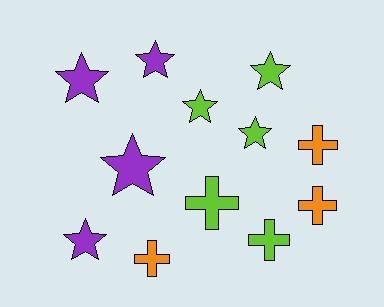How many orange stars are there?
There are no orange stars.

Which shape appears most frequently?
Star, with 7 objects.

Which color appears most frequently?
Lime, with 5 objects.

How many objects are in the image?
There are 12 objects.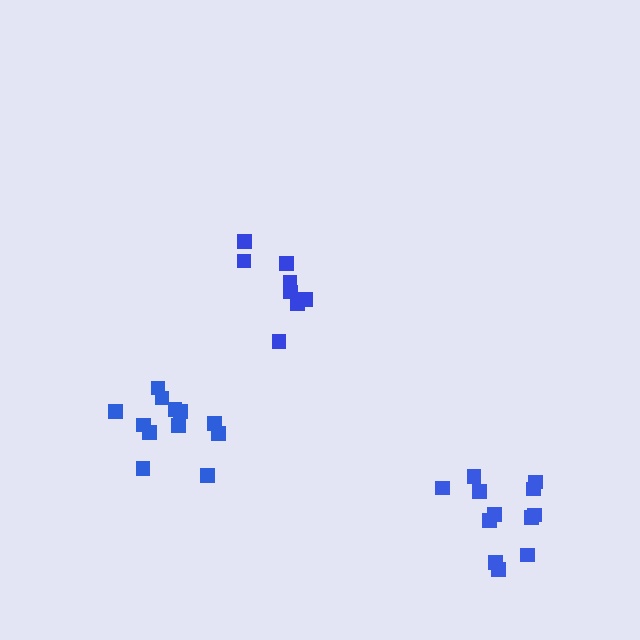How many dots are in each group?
Group 1: 12 dots, Group 2: 8 dots, Group 3: 12 dots (32 total).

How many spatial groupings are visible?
There are 3 spatial groupings.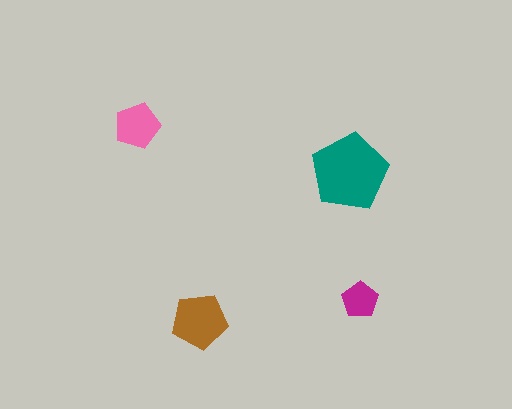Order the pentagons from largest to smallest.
the teal one, the brown one, the pink one, the magenta one.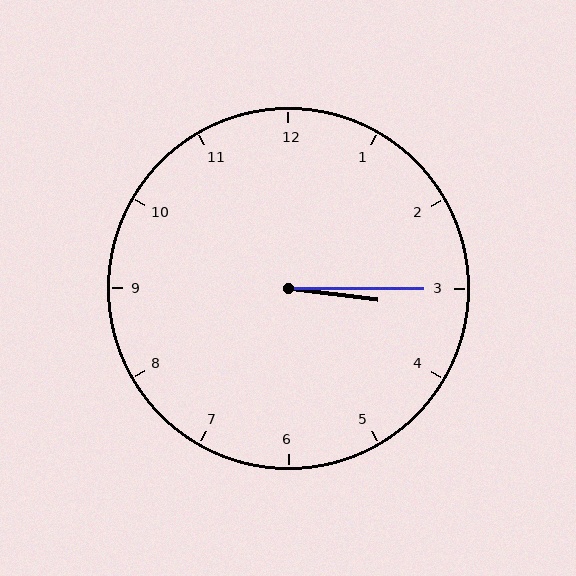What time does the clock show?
3:15.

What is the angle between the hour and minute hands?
Approximately 8 degrees.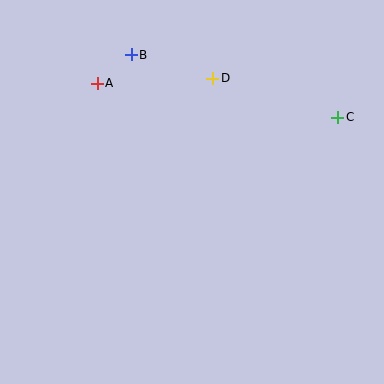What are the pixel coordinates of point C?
Point C is at (338, 117).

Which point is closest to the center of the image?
Point D at (213, 78) is closest to the center.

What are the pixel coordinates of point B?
Point B is at (131, 55).